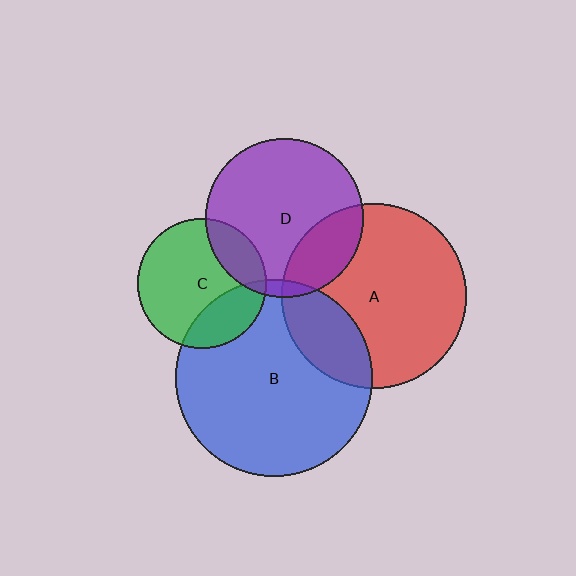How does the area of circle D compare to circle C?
Approximately 1.5 times.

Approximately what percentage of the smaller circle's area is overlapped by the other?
Approximately 25%.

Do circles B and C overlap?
Yes.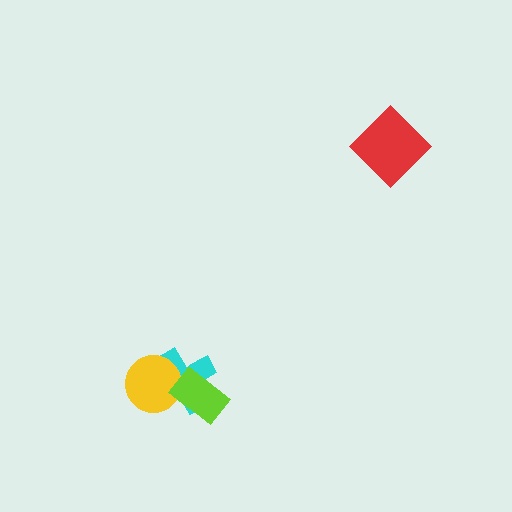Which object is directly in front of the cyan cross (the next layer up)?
The yellow circle is directly in front of the cyan cross.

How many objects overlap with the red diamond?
0 objects overlap with the red diamond.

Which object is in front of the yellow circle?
The lime rectangle is in front of the yellow circle.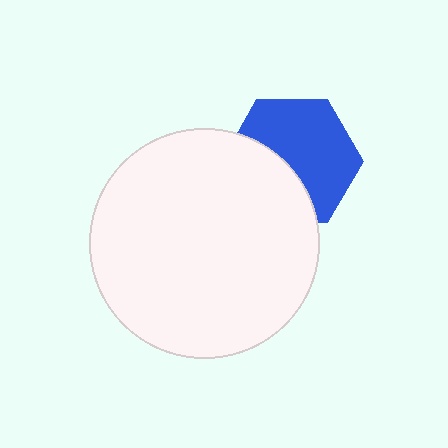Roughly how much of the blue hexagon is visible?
About half of it is visible (roughly 61%).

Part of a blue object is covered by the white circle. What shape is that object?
It is a hexagon.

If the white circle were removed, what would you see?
You would see the complete blue hexagon.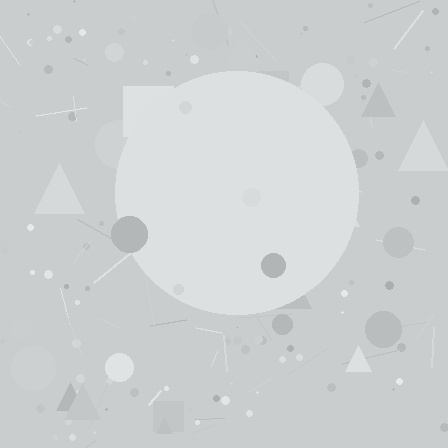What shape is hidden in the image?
A circle is hidden in the image.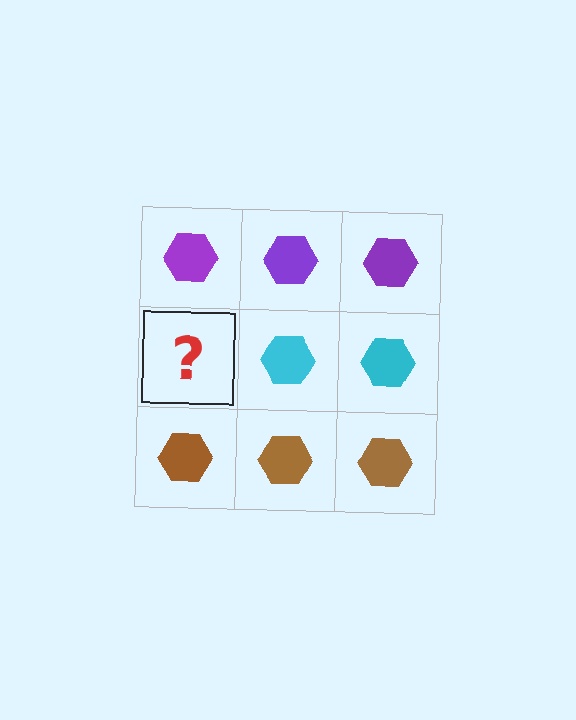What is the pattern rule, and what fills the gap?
The rule is that each row has a consistent color. The gap should be filled with a cyan hexagon.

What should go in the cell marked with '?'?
The missing cell should contain a cyan hexagon.